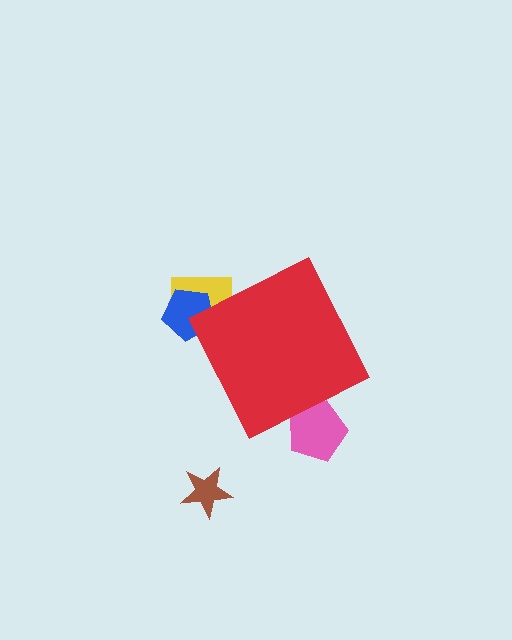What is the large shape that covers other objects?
A red diamond.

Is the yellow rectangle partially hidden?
Yes, the yellow rectangle is partially hidden behind the red diamond.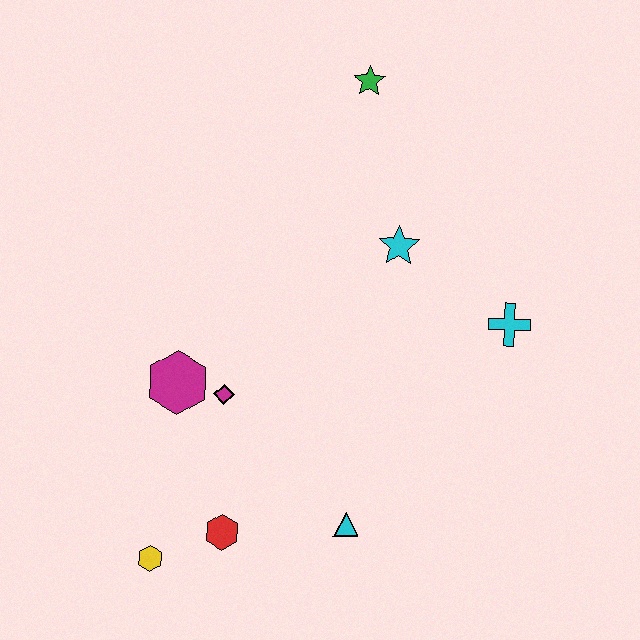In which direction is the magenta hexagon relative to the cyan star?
The magenta hexagon is to the left of the cyan star.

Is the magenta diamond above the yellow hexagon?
Yes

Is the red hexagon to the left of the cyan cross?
Yes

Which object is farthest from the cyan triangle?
The green star is farthest from the cyan triangle.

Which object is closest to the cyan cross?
The cyan star is closest to the cyan cross.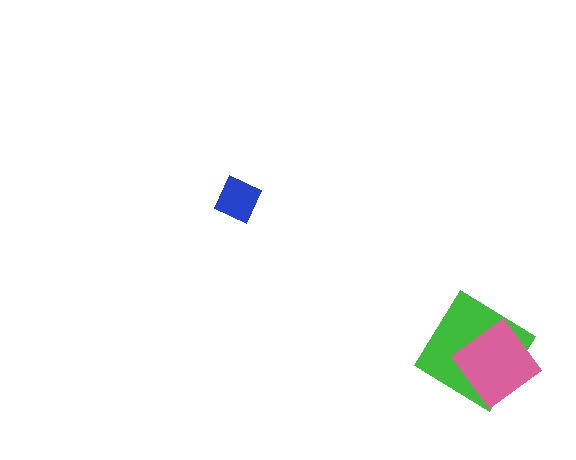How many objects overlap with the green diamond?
1 object overlaps with the green diamond.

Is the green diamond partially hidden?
Yes, it is partially covered by another shape.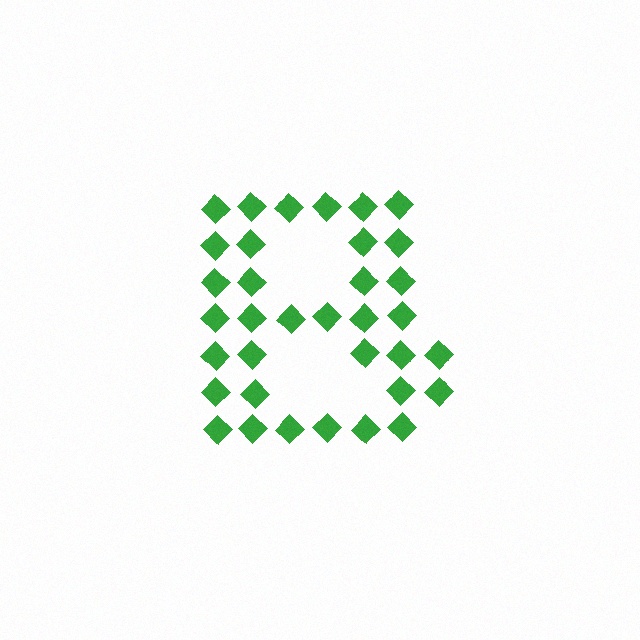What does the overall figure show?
The overall figure shows the letter B.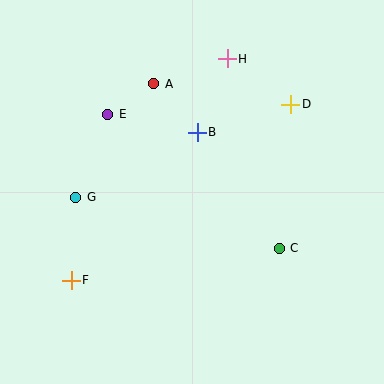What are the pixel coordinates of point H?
Point H is at (227, 59).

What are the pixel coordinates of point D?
Point D is at (291, 104).